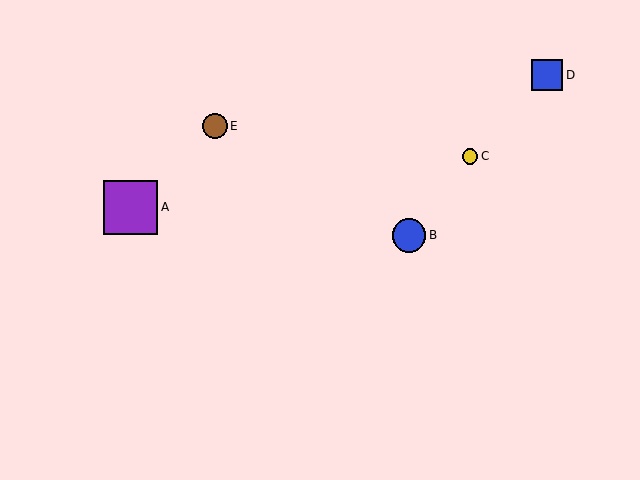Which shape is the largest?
The purple square (labeled A) is the largest.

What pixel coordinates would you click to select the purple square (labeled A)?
Click at (130, 207) to select the purple square A.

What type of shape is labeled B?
Shape B is a blue circle.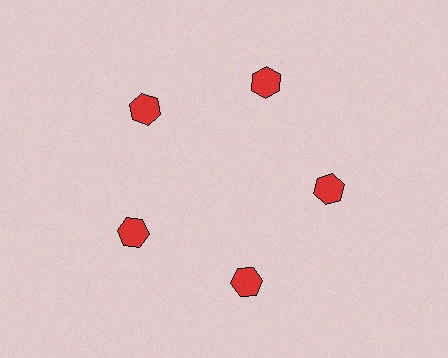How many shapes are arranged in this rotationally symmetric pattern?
There are 5 shapes, arranged in 5 groups of 1.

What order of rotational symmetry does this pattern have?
This pattern has 5-fold rotational symmetry.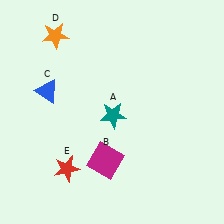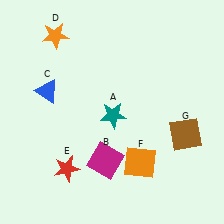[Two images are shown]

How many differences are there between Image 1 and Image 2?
There are 2 differences between the two images.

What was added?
An orange square (F), a brown square (G) were added in Image 2.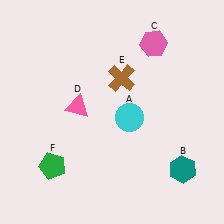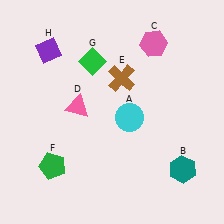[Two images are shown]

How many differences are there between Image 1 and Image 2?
There are 2 differences between the two images.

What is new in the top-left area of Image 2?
A purple diamond (H) was added in the top-left area of Image 2.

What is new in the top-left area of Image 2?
A green diamond (G) was added in the top-left area of Image 2.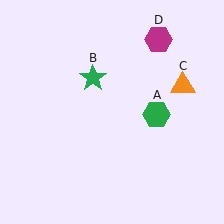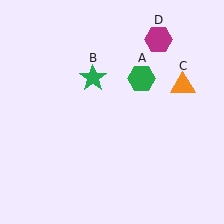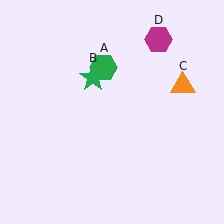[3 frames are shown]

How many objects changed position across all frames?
1 object changed position: green hexagon (object A).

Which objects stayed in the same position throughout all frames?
Green star (object B) and orange triangle (object C) and magenta hexagon (object D) remained stationary.